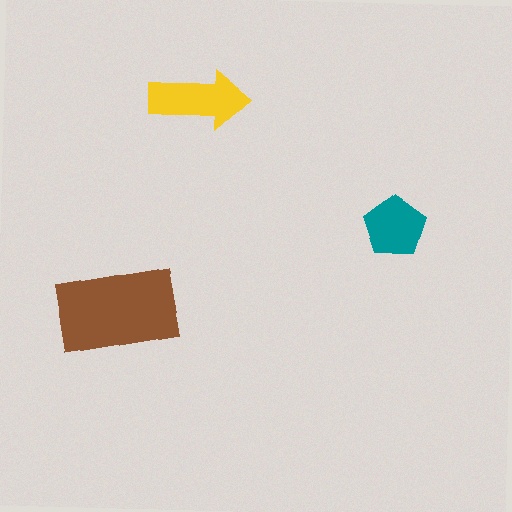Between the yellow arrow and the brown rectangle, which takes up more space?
The brown rectangle.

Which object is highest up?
The yellow arrow is topmost.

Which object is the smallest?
The teal pentagon.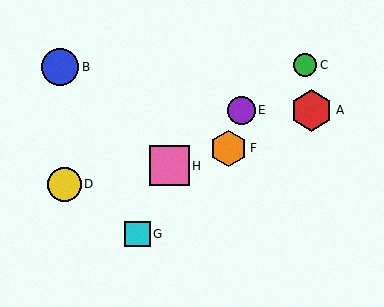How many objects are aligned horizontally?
2 objects (A, E) are aligned horizontally.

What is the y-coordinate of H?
Object H is at y≈166.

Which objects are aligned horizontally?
Objects A, E are aligned horizontally.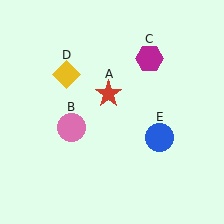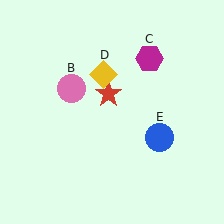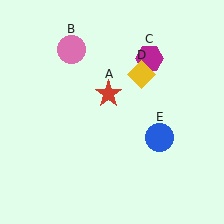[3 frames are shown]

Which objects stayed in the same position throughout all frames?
Red star (object A) and magenta hexagon (object C) and blue circle (object E) remained stationary.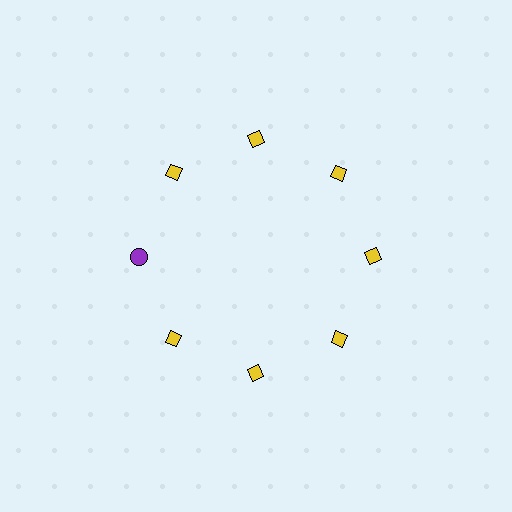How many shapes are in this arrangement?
There are 8 shapes arranged in a ring pattern.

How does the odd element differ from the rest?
It differs in both color (purple instead of yellow) and shape (circle instead of diamond).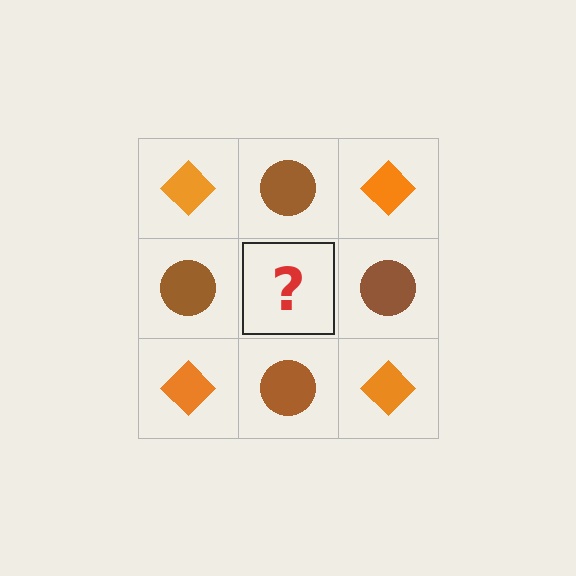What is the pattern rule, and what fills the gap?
The rule is that it alternates orange diamond and brown circle in a checkerboard pattern. The gap should be filled with an orange diamond.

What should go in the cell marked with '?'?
The missing cell should contain an orange diamond.